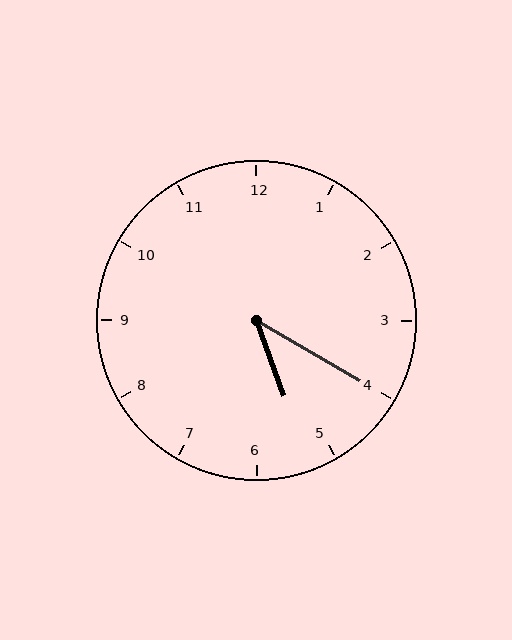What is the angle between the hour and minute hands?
Approximately 40 degrees.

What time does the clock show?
5:20.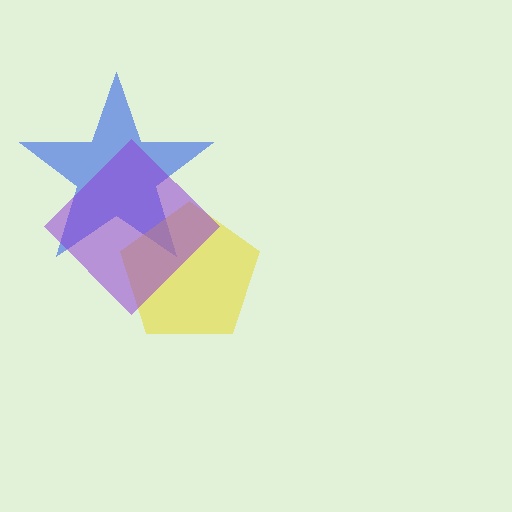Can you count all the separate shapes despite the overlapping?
Yes, there are 3 separate shapes.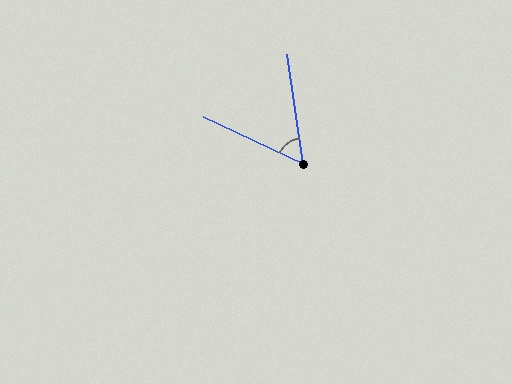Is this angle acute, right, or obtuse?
It is acute.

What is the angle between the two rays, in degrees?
Approximately 56 degrees.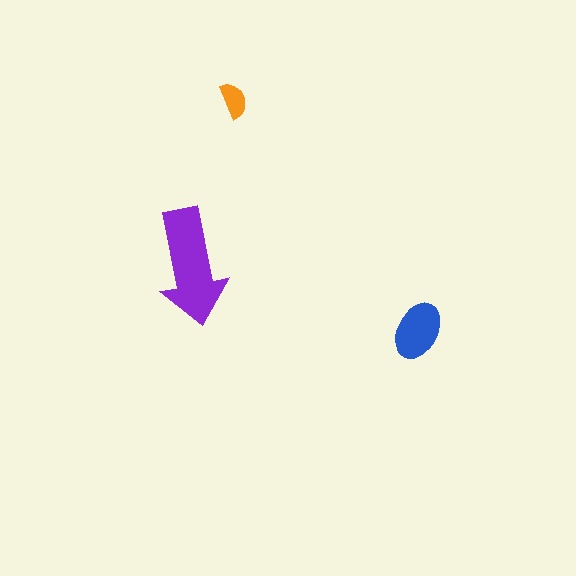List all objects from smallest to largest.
The orange semicircle, the blue ellipse, the purple arrow.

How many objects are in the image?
There are 3 objects in the image.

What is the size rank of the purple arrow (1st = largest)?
1st.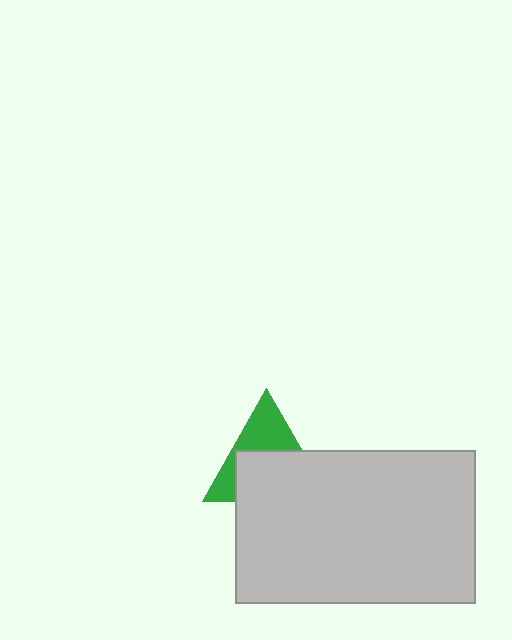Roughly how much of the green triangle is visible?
A small part of it is visible (roughly 43%).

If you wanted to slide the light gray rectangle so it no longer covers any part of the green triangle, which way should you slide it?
Slide it down — that is the most direct way to separate the two shapes.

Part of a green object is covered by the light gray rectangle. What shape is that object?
It is a triangle.